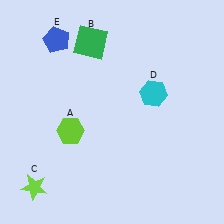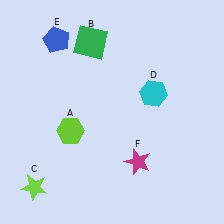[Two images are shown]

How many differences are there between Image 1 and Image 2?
There is 1 difference between the two images.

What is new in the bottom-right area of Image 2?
A magenta star (F) was added in the bottom-right area of Image 2.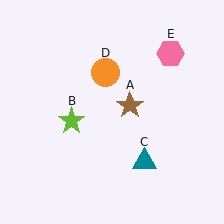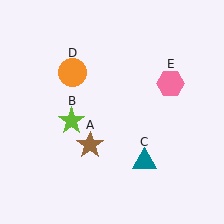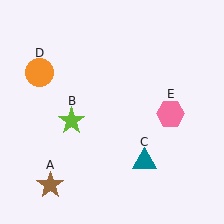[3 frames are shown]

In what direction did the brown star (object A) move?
The brown star (object A) moved down and to the left.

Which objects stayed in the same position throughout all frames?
Lime star (object B) and teal triangle (object C) remained stationary.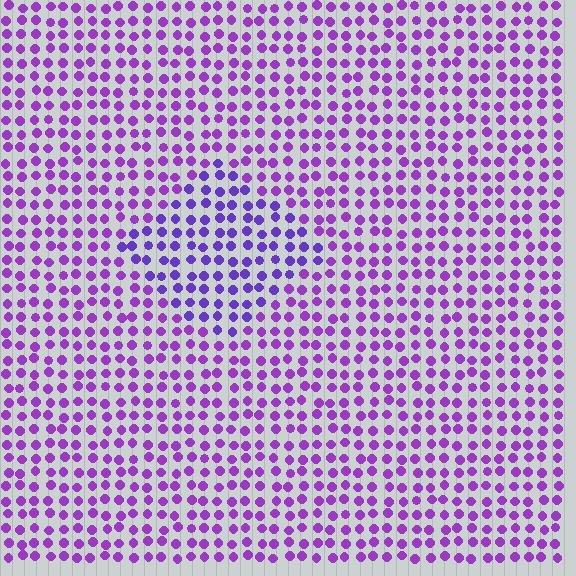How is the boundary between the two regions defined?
The boundary is defined purely by a slight shift in hue (about 24 degrees). Spacing, size, and orientation are identical on both sides.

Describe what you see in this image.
The image is filled with small purple elements in a uniform arrangement. A diamond-shaped region is visible where the elements are tinted to a slightly different hue, forming a subtle color boundary.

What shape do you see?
I see a diamond.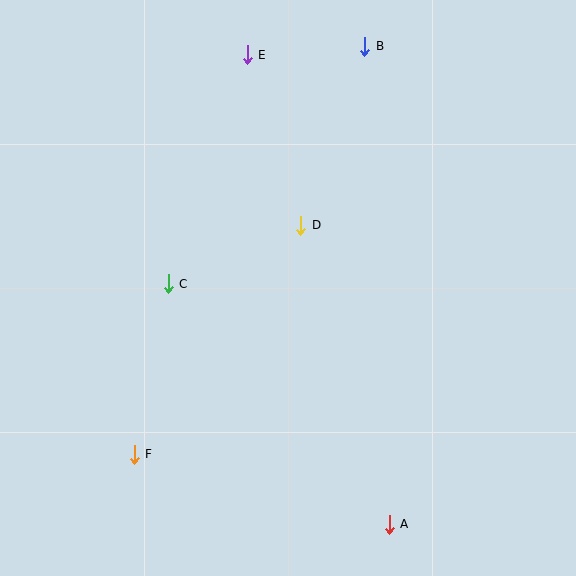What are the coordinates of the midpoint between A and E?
The midpoint between A and E is at (318, 290).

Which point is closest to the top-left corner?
Point E is closest to the top-left corner.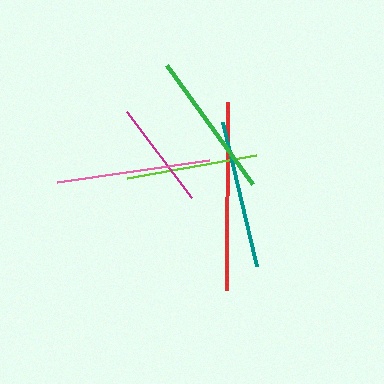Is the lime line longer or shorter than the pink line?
The pink line is longer than the lime line.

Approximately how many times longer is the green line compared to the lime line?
The green line is approximately 1.1 times the length of the lime line.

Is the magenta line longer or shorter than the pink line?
The pink line is longer than the magenta line.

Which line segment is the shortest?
The magenta line is the shortest at approximately 108 pixels.